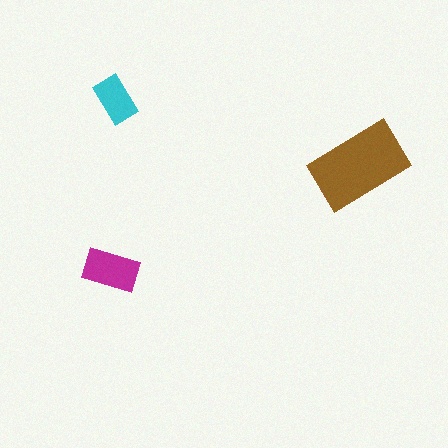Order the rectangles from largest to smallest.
the brown one, the magenta one, the cyan one.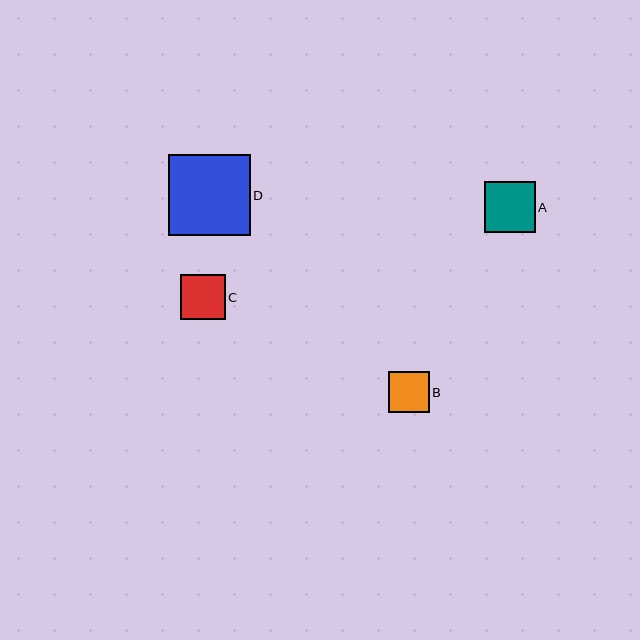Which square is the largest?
Square D is the largest with a size of approximately 82 pixels.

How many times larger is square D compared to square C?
Square D is approximately 1.8 times the size of square C.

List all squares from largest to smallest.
From largest to smallest: D, A, C, B.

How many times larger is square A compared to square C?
Square A is approximately 1.1 times the size of square C.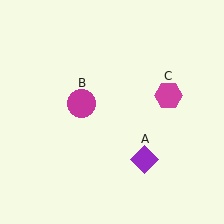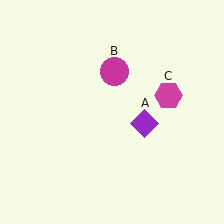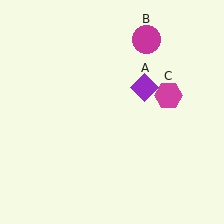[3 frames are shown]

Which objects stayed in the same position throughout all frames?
Magenta hexagon (object C) remained stationary.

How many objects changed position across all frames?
2 objects changed position: purple diamond (object A), magenta circle (object B).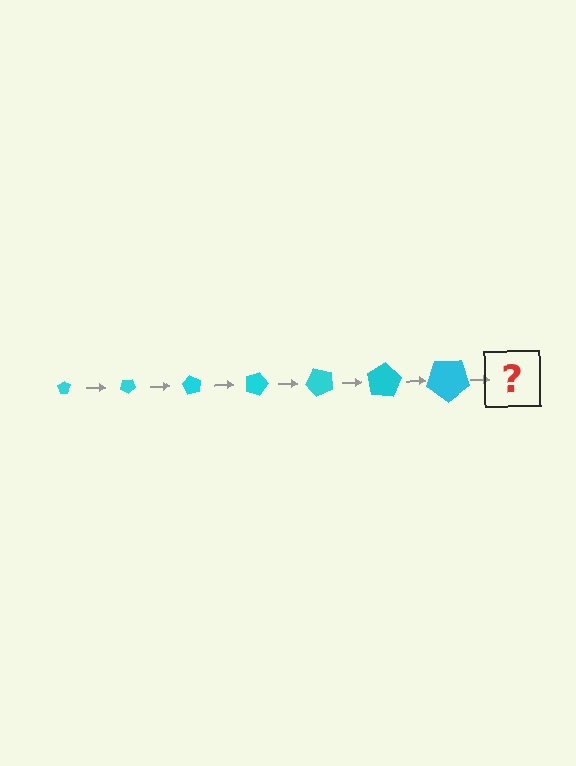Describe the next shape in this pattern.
It should be a pentagon, larger than the previous one and rotated 210 degrees from the start.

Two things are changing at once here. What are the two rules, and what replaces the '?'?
The two rules are that the pentagon grows larger each step and it rotates 30 degrees each step. The '?' should be a pentagon, larger than the previous one and rotated 210 degrees from the start.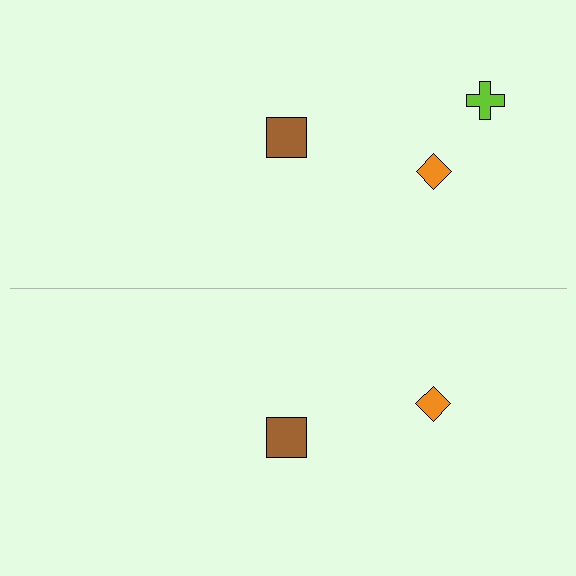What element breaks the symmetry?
A lime cross is missing from the bottom side.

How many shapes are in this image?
There are 5 shapes in this image.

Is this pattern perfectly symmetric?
No, the pattern is not perfectly symmetric. A lime cross is missing from the bottom side.